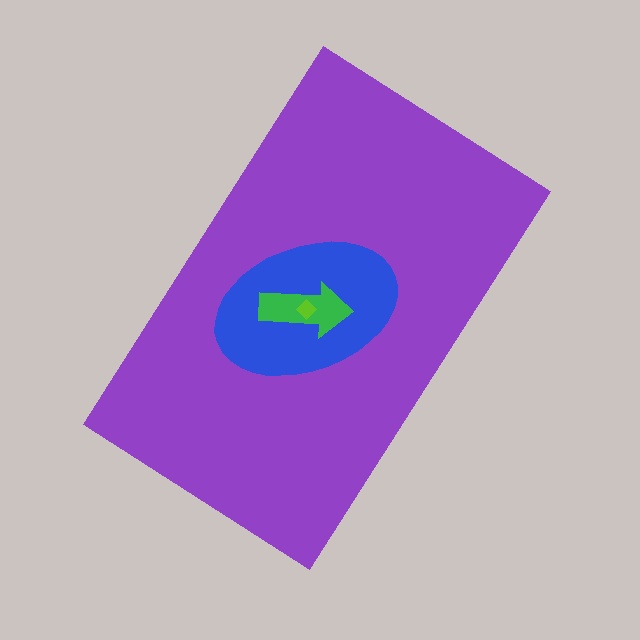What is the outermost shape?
The purple rectangle.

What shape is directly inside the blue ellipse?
The green arrow.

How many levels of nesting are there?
4.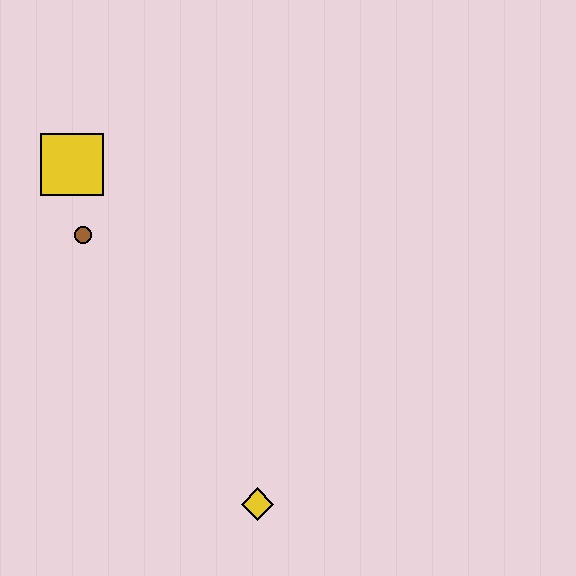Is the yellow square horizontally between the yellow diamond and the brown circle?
No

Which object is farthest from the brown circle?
The yellow diamond is farthest from the brown circle.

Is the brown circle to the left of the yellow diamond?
Yes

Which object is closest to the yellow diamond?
The brown circle is closest to the yellow diamond.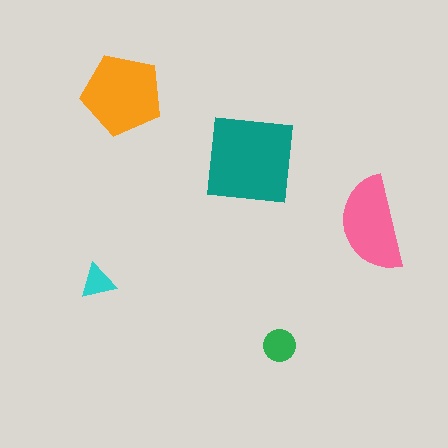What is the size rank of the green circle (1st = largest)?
4th.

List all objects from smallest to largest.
The cyan triangle, the green circle, the pink semicircle, the orange pentagon, the teal square.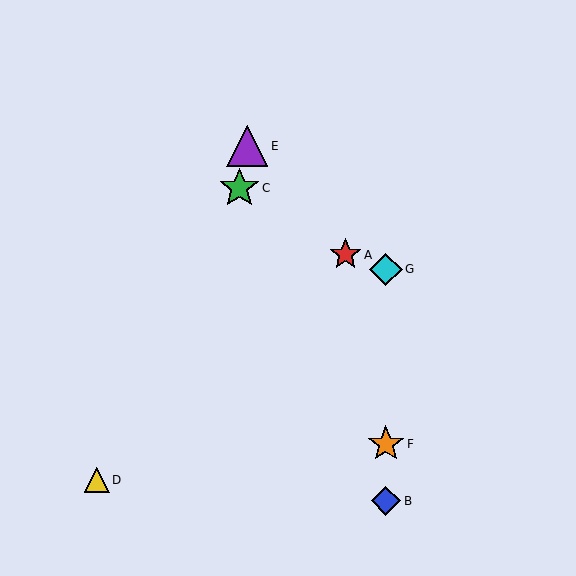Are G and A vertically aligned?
No, G is at x≈386 and A is at x≈345.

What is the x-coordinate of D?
Object D is at x≈97.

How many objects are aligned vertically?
3 objects (B, F, G) are aligned vertically.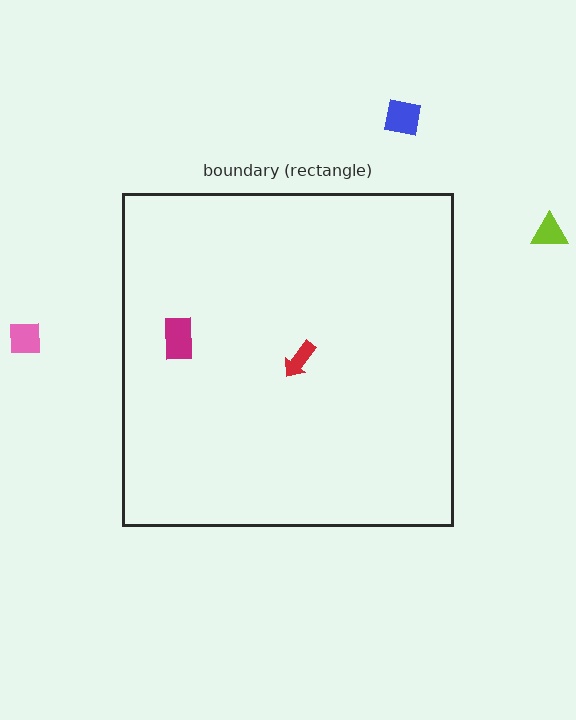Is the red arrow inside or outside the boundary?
Inside.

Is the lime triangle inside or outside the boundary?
Outside.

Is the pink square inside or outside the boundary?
Outside.